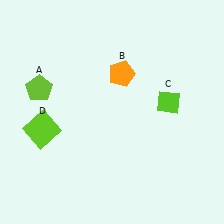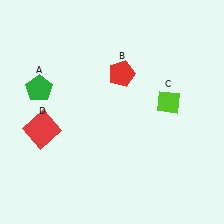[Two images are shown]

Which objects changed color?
A changed from lime to green. B changed from orange to red. D changed from lime to red.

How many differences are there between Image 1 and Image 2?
There are 3 differences between the two images.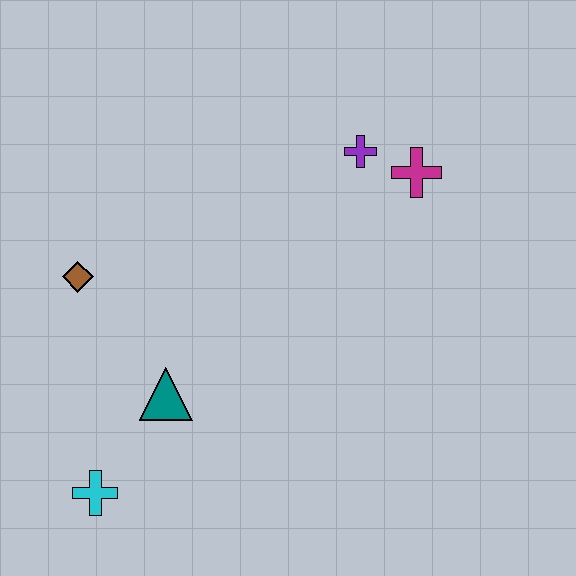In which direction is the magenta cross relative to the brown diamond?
The magenta cross is to the right of the brown diamond.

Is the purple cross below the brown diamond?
No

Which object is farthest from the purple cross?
The cyan cross is farthest from the purple cross.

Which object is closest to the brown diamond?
The teal triangle is closest to the brown diamond.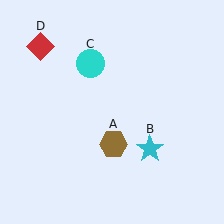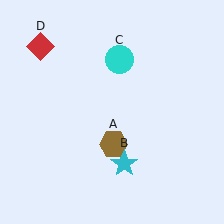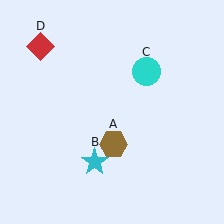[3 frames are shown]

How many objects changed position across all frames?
2 objects changed position: cyan star (object B), cyan circle (object C).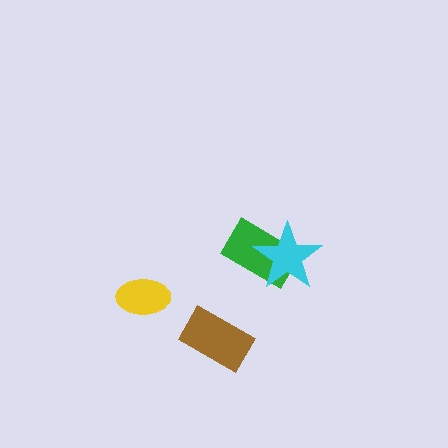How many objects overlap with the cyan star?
1 object overlaps with the cyan star.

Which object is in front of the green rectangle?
The cyan star is in front of the green rectangle.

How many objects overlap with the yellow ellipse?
0 objects overlap with the yellow ellipse.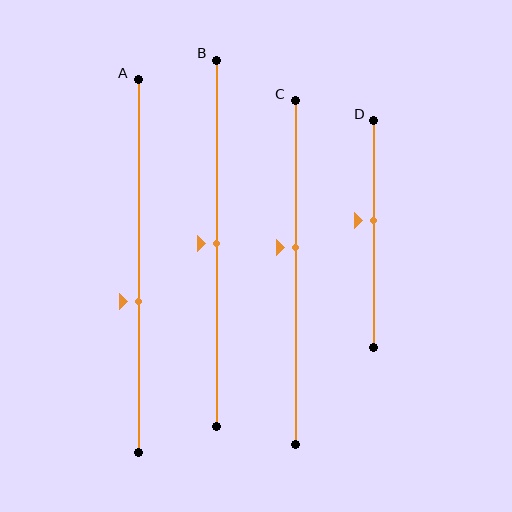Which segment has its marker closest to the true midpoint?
Segment B has its marker closest to the true midpoint.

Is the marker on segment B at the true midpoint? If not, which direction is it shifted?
Yes, the marker on segment B is at the true midpoint.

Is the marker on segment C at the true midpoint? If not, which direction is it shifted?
No, the marker on segment C is shifted upward by about 7% of the segment length.